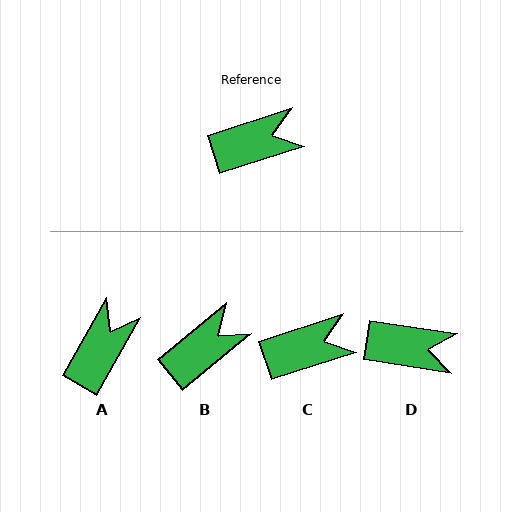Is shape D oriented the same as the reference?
No, it is off by about 26 degrees.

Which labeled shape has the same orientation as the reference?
C.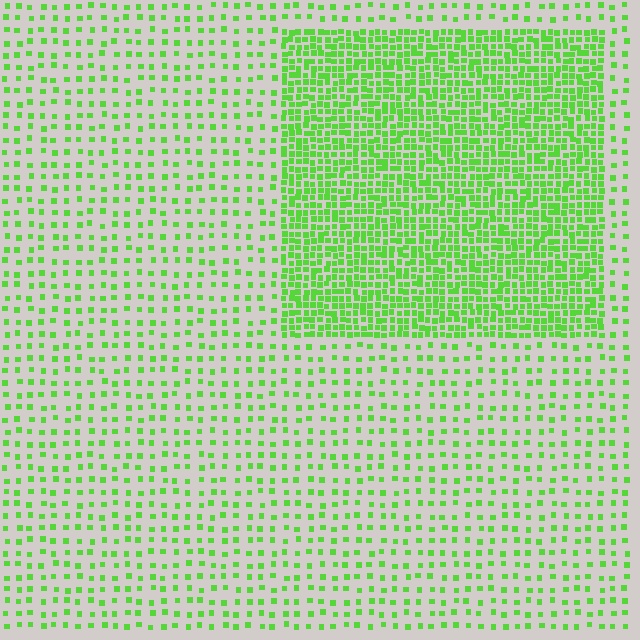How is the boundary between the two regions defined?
The boundary is defined by a change in element density (approximately 2.8x ratio). All elements are the same color, size, and shape.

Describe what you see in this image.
The image contains small lime elements arranged at two different densities. A rectangle-shaped region is visible where the elements are more densely packed than the surrounding area.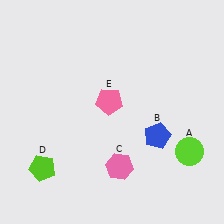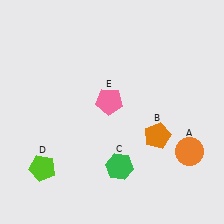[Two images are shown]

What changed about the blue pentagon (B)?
In Image 1, B is blue. In Image 2, it changed to orange.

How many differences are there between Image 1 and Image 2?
There are 3 differences between the two images.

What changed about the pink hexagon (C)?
In Image 1, C is pink. In Image 2, it changed to green.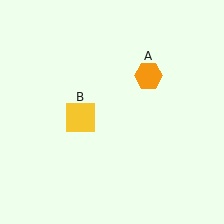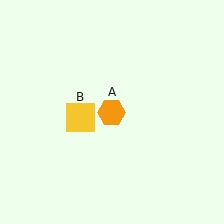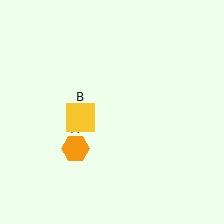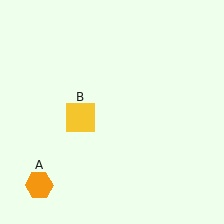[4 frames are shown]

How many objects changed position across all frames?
1 object changed position: orange hexagon (object A).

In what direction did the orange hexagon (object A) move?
The orange hexagon (object A) moved down and to the left.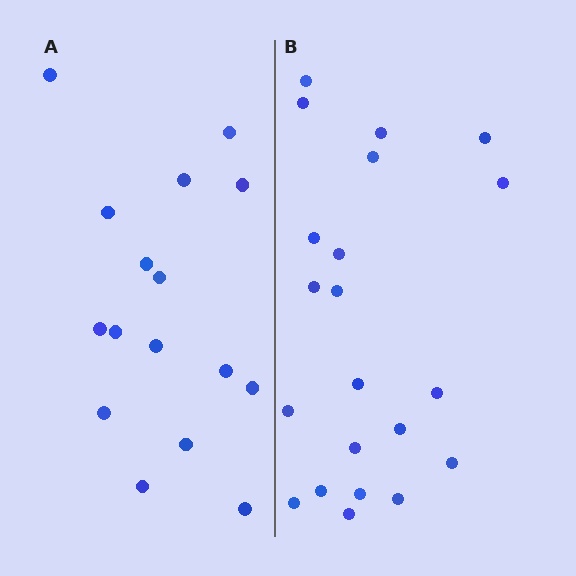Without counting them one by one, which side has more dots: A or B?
Region B (the right region) has more dots.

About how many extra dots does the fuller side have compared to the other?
Region B has about 5 more dots than region A.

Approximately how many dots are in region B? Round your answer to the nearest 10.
About 20 dots. (The exact count is 21, which rounds to 20.)